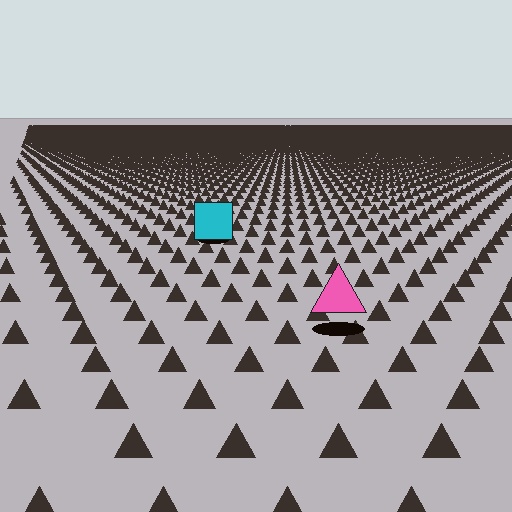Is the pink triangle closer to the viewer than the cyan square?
Yes. The pink triangle is closer — you can tell from the texture gradient: the ground texture is coarser near it.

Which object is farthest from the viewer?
The cyan square is farthest from the viewer. It appears smaller and the ground texture around it is denser.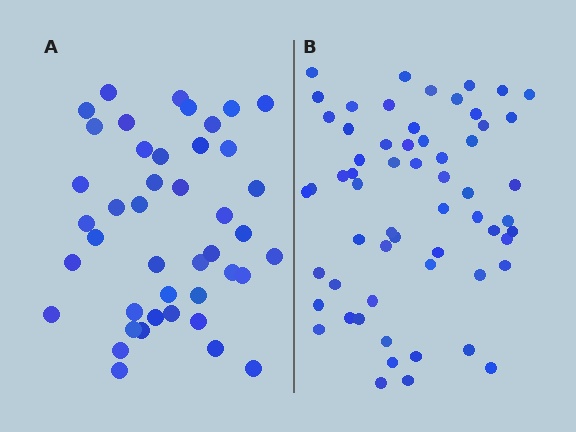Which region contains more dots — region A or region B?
Region B (the right region) has more dots.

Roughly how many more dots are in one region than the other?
Region B has approximately 15 more dots than region A.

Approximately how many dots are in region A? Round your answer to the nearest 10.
About 40 dots. (The exact count is 43, which rounds to 40.)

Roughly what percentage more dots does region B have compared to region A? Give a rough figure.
About 40% more.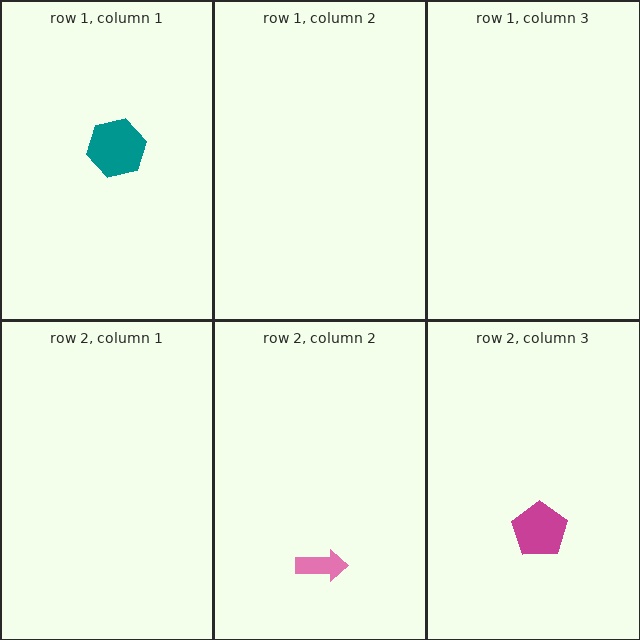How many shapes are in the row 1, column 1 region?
1.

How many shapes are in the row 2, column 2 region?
1.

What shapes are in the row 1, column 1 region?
The teal hexagon.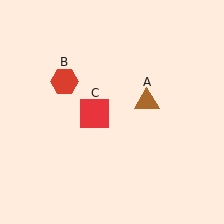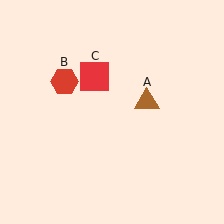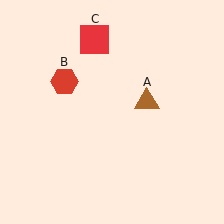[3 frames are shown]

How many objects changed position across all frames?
1 object changed position: red square (object C).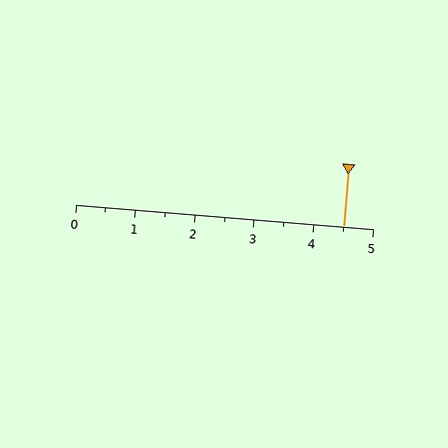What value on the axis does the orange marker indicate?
The marker indicates approximately 4.5.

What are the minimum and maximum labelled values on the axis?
The axis runs from 0 to 5.